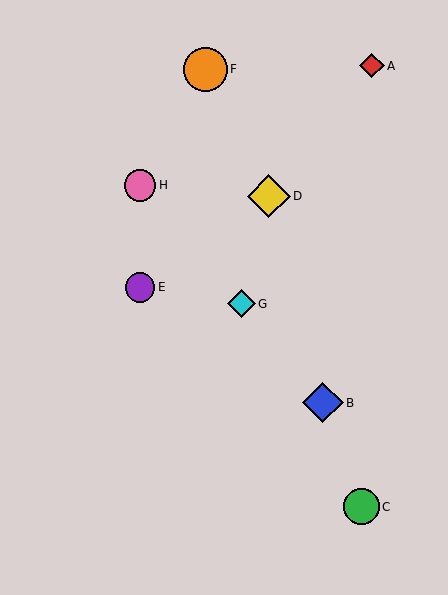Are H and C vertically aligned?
No, H is at x≈140 and C is at x≈361.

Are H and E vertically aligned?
Yes, both are at x≈140.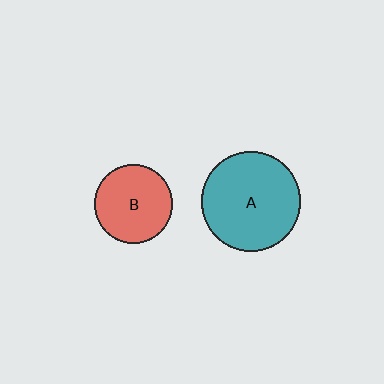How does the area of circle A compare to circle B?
Approximately 1.6 times.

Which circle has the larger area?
Circle A (teal).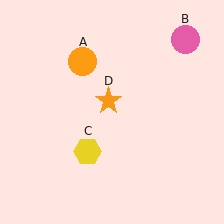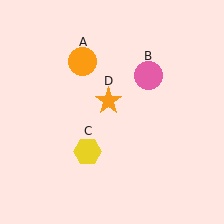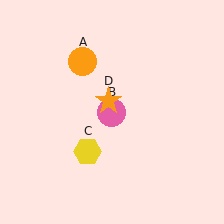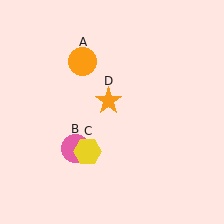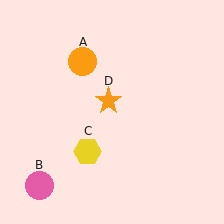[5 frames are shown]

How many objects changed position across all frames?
1 object changed position: pink circle (object B).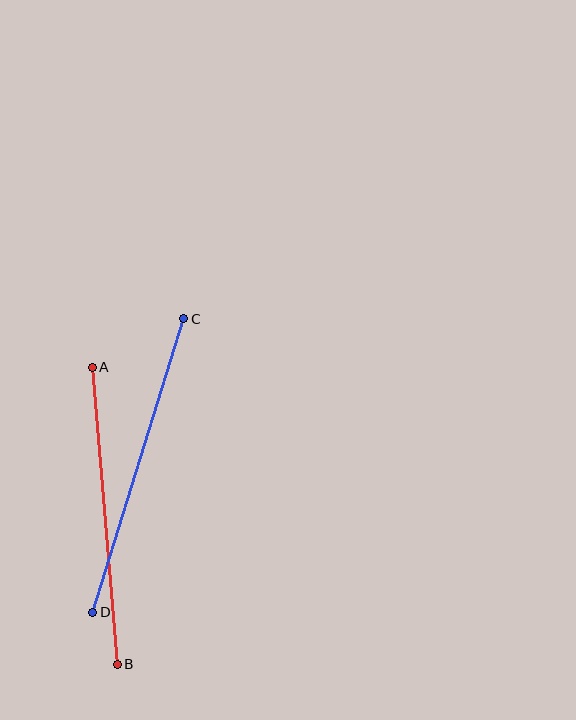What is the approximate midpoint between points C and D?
The midpoint is at approximately (138, 466) pixels.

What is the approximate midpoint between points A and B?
The midpoint is at approximately (105, 516) pixels.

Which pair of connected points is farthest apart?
Points C and D are farthest apart.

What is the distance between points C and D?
The distance is approximately 307 pixels.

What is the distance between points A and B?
The distance is approximately 298 pixels.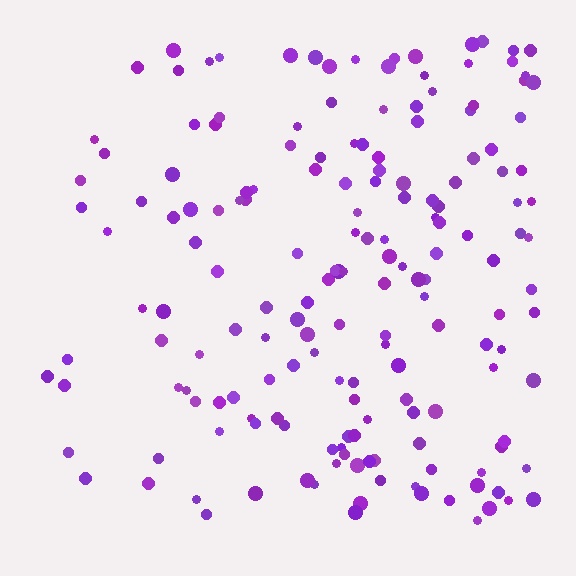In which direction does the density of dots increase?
From left to right, with the right side densest.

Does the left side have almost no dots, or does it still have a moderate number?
Still a moderate number, just noticeably fewer than the right.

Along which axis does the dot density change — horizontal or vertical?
Horizontal.